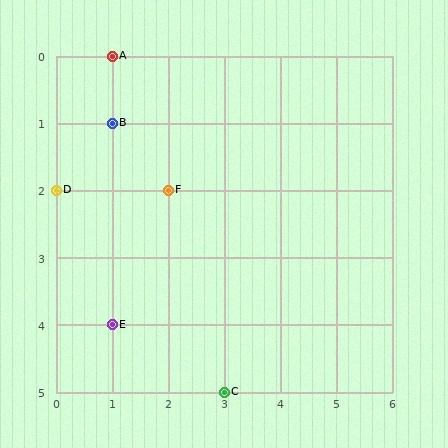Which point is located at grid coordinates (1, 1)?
Point B is at (1, 1).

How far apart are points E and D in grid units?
Points E and D are 1 column and 2 rows apart (about 2.2 grid units diagonally).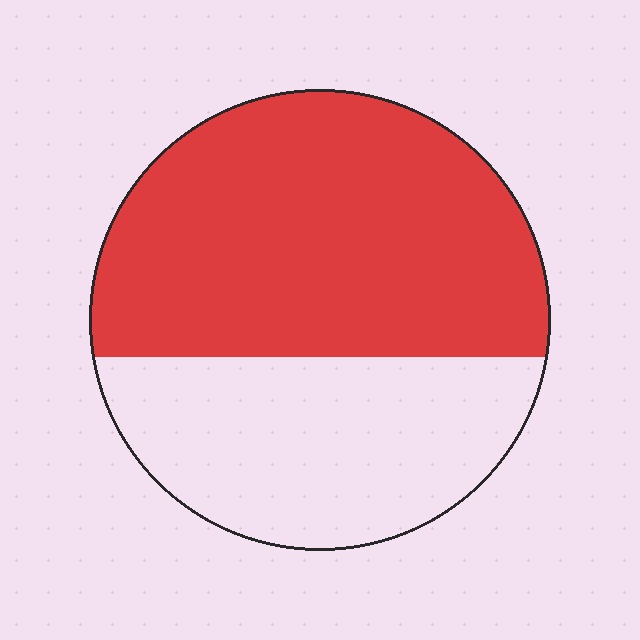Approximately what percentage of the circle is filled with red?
Approximately 60%.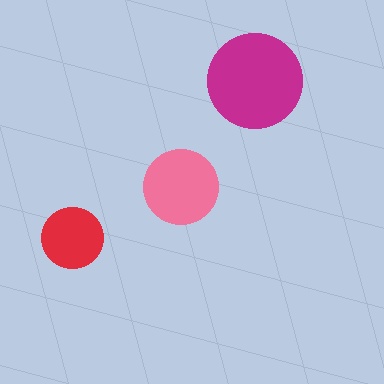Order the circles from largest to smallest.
the magenta one, the pink one, the red one.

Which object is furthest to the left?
The red circle is leftmost.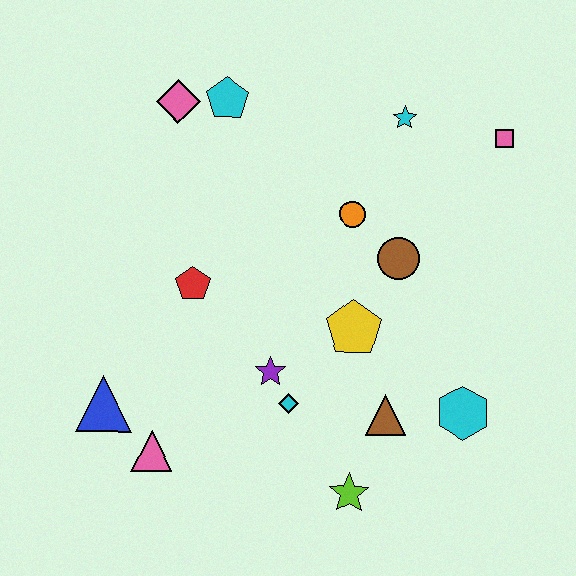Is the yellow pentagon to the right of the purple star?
Yes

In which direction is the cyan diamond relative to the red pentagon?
The cyan diamond is below the red pentagon.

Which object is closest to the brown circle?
The orange circle is closest to the brown circle.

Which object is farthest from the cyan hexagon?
The pink diamond is farthest from the cyan hexagon.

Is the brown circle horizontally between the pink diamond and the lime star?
No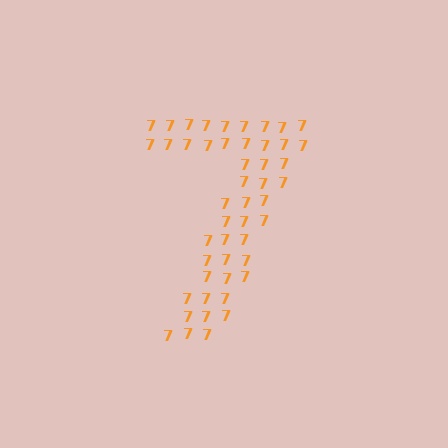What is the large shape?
The large shape is the digit 7.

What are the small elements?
The small elements are digit 7's.